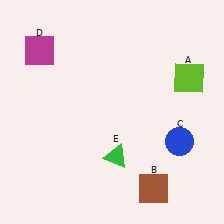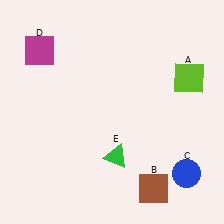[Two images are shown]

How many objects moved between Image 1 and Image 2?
1 object moved between the two images.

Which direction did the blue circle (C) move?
The blue circle (C) moved down.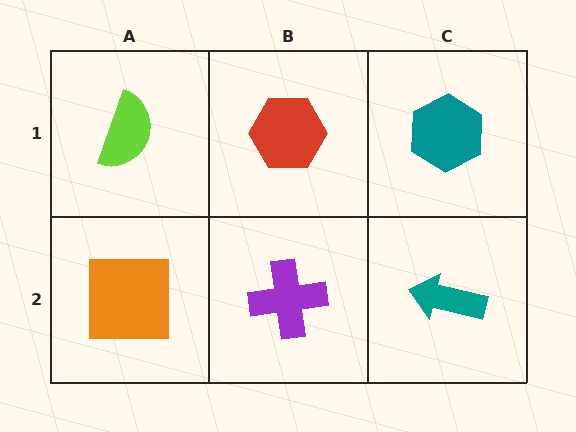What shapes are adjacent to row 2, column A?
A lime semicircle (row 1, column A), a purple cross (row 2, column B).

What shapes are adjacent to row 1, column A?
An orange square (row 2, column A), a red hexagon (row 1, column B).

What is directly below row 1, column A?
An orange square.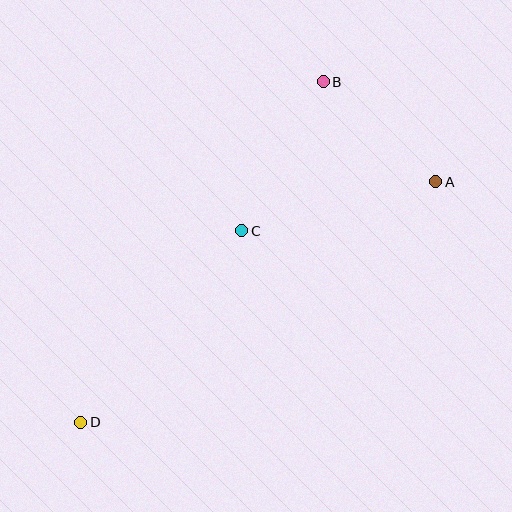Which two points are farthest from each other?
Points A and D are farthest from each other.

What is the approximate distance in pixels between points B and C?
The distance between B and C is approximately 170 pixels.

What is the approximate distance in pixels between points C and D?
The distance between C and D is approximately 250 pixels.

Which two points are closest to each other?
Points A and B are closest to each other.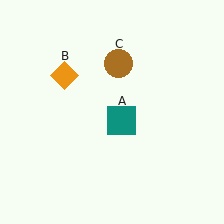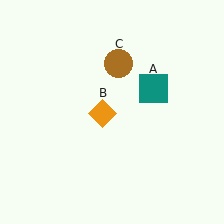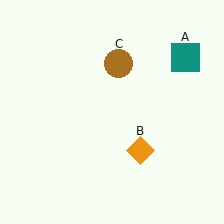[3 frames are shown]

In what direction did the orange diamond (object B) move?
The orange diamond (object B) moved down and to the right.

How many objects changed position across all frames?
2 objects changed position: teal square (object A), orange diamond (object B).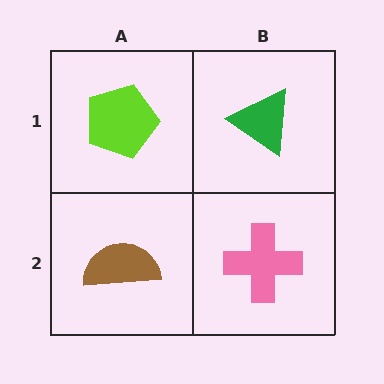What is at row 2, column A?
A brown semicircle.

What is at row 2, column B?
A pink cross.